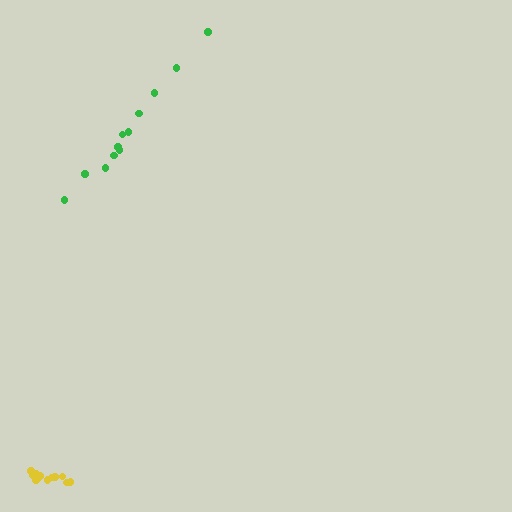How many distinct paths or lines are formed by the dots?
There are 2 distinct paths.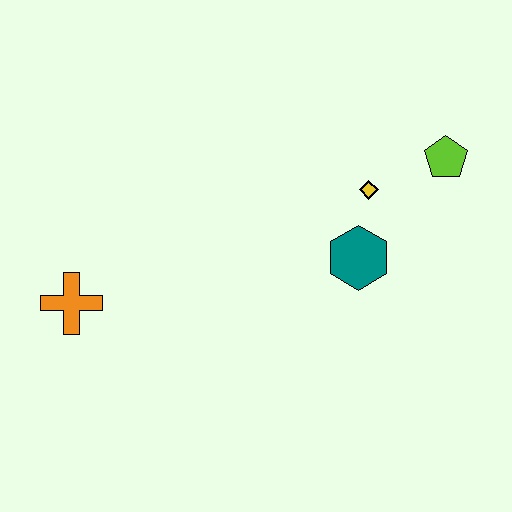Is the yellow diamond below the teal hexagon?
No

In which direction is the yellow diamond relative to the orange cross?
The yellow diamond is to the right of the orange cross.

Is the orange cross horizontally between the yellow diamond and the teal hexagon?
No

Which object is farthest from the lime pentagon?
The orange cross is farthest from the lime pentagon.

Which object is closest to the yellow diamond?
The teal hexagon is closest to the yellow diamond.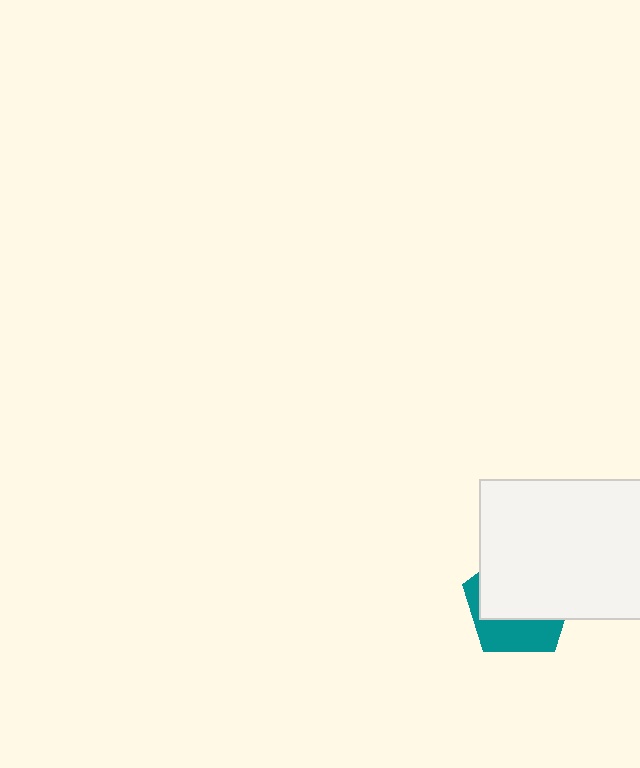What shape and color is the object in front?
The object in front is a white rectangle.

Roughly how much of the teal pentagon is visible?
A small part of it is visible (roughly 37%).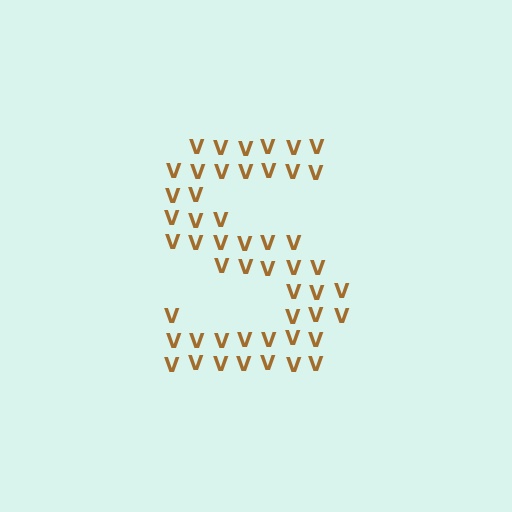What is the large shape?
The large shape is the letter S.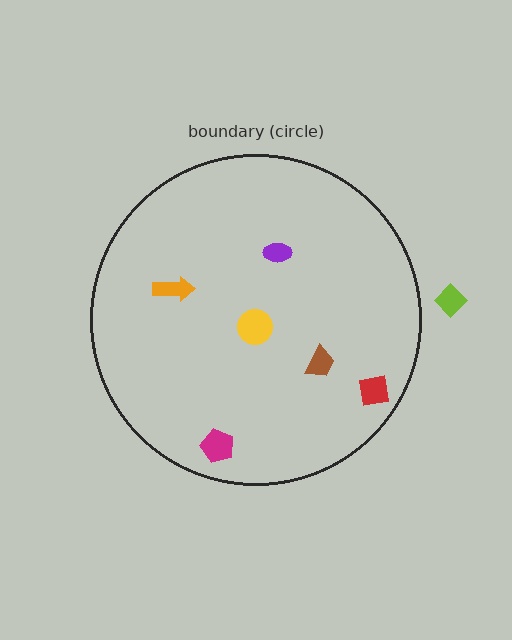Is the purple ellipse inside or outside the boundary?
Inside.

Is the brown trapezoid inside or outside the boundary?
Inside.